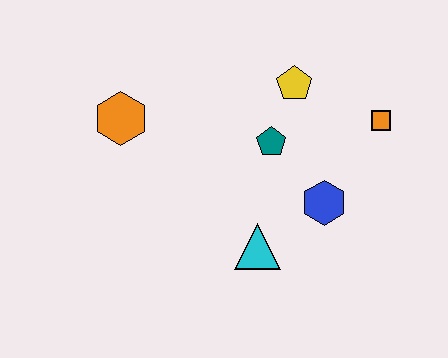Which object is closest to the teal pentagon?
The yellow pentagon is closest to the teal pentagon.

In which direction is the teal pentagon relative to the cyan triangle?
The teal pentagon is above the cyan triangle.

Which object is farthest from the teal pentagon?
The orange hexagon is farthest from the teal pentagon.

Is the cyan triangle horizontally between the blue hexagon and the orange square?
No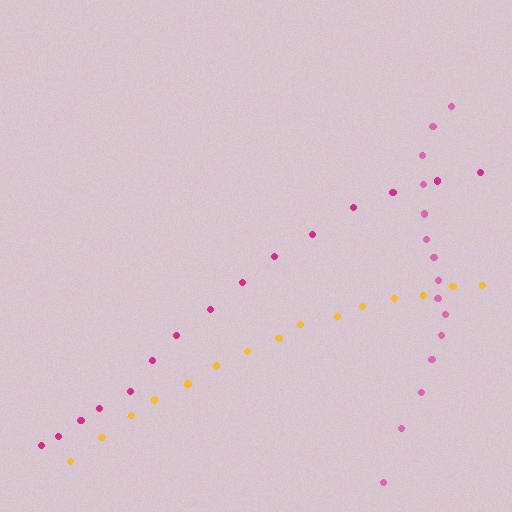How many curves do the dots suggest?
There are 3 distinct paths.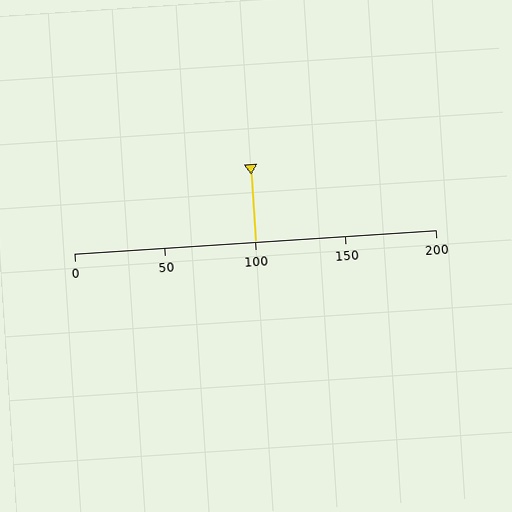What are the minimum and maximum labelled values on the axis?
The axis runs from 0 to 200.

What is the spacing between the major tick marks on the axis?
The major ticks are spaced 50 apart.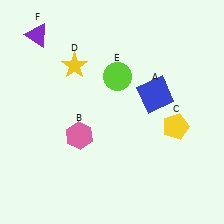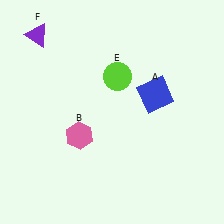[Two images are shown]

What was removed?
The yellow star (D), the yellow pentagon (C) were removed in Image 2.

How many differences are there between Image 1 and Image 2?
There are 2 differences between the two images.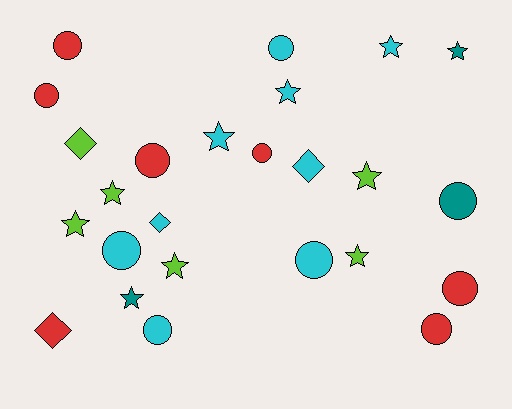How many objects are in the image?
There are 25 objects.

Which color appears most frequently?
Cyan, with 9 objects.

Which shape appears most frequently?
Circle, with 11 objects.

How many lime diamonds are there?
There is 1 lime diamond.